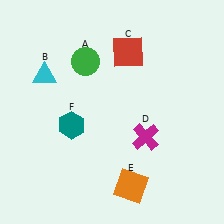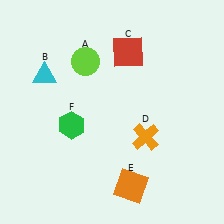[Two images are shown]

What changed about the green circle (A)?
In Image 1, A is green. In Image 2, it changed to lime.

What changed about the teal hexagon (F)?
In Image 1, F is teal. In Image 2, it changed to green.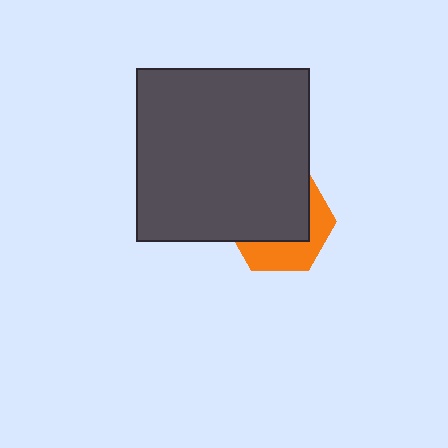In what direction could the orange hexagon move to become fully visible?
The orange hexagon could move down. That would shift it out from behind the dark gray square entirely.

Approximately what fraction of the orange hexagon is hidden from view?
Roughly 61% of the orange hexagon is hidden behind the dark gray square.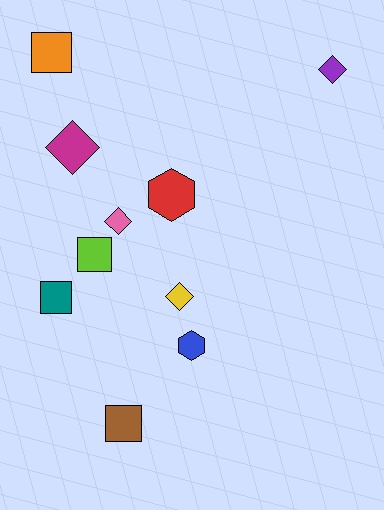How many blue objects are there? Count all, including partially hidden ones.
There is 1 blue object.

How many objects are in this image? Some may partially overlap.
There are 10 objects.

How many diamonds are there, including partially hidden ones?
There are 4 diamonds.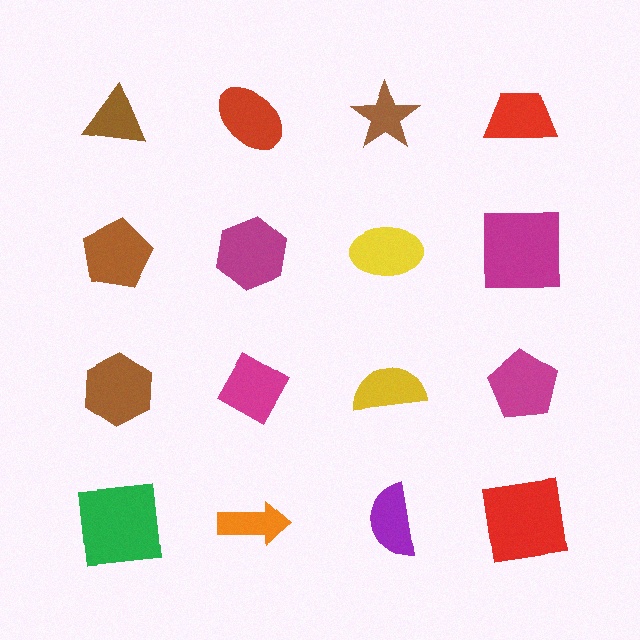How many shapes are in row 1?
4 shapes.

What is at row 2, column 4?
A magenta square.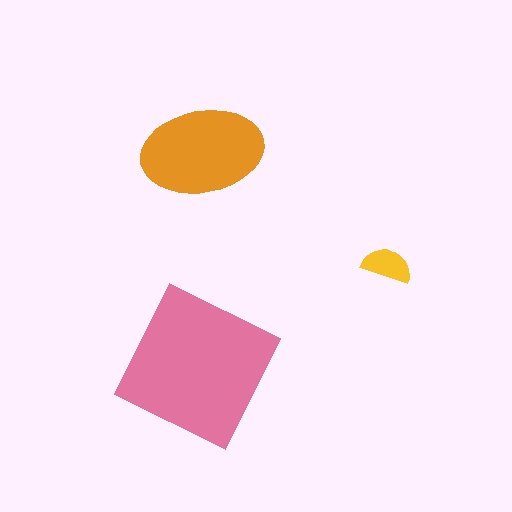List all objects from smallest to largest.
The yellow semicircle, the orange ellipse, the pink square.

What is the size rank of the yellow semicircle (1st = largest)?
3rd.